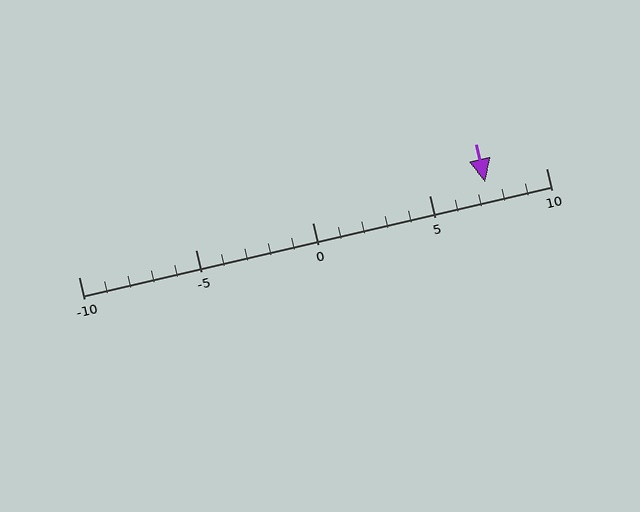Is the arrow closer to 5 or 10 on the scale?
The arrow is closer to 5.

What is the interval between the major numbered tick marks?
The major tick marks are spaced 5 units apart.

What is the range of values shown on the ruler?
The ruler shows values from -10 to 10.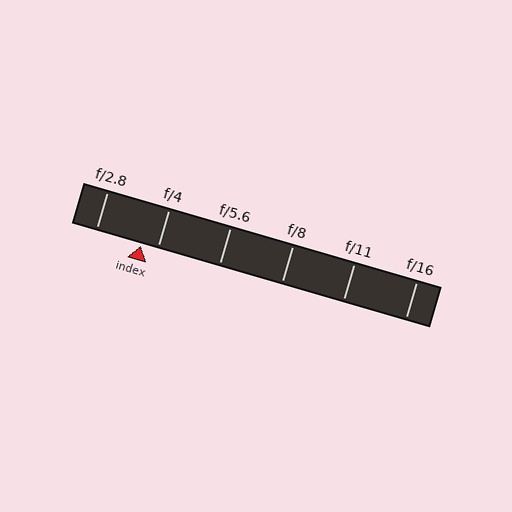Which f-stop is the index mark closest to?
The index mark is closest to f/4.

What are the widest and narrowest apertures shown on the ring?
The widest aperture shown is f/2.8 and the narrowest is f/16.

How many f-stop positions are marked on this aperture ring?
There are 6 f-stop positions marked.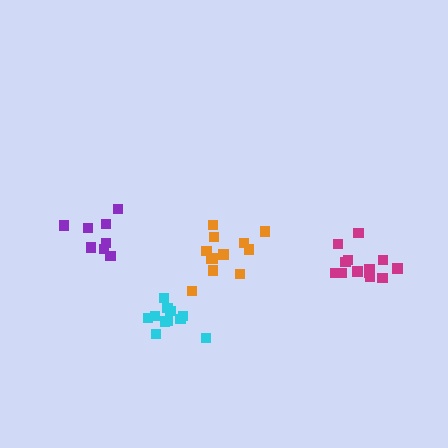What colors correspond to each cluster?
The clusters are colored: orange, magenta, cyan, purple.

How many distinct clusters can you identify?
There are 4 distinct clusters.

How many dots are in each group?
Group 1: 12 dots, Group 2: 13 dots, Group 3: 11 dots, Group 4: 8 dots (44 total).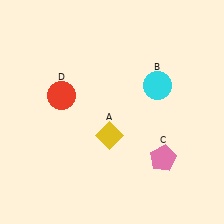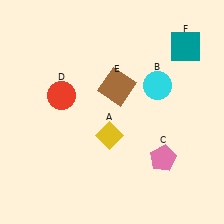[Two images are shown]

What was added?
A brown square (E), a teal square (F) were added in Image 2.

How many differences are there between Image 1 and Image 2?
There are 2 differences between the two images.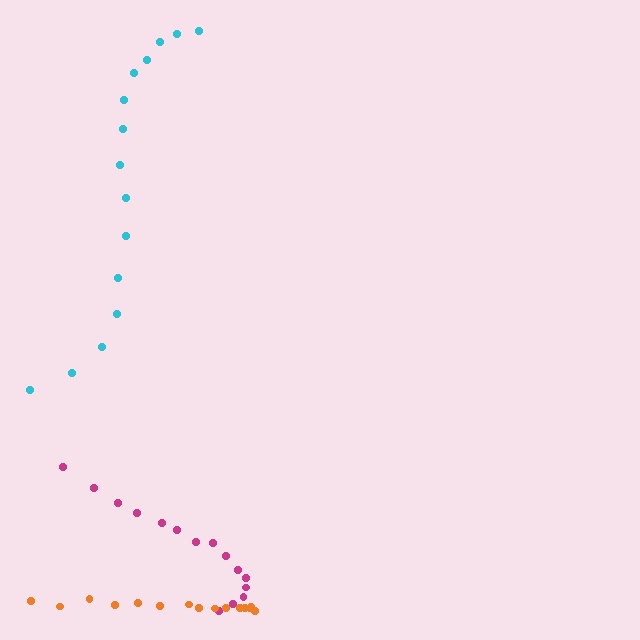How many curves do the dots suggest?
There are 3 distinct paths.